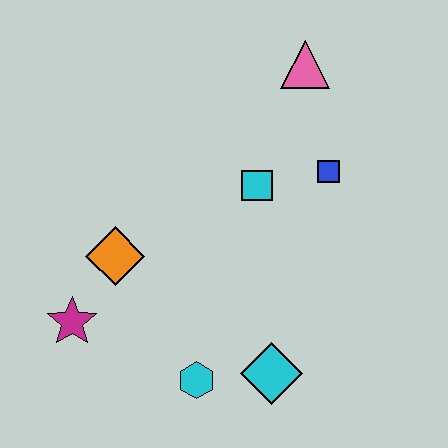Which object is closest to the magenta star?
The orange diamond is closest to the magenta star.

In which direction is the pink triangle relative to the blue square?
The pink triangle is above the blue square.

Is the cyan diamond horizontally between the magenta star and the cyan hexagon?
No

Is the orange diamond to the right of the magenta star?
Yes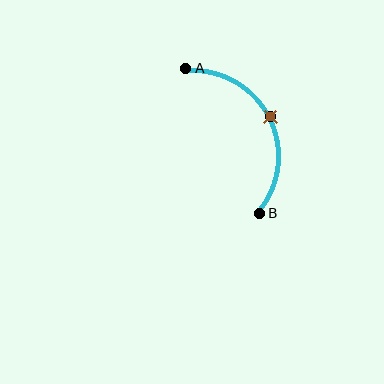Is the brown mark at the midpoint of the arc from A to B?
Yes. The brown mark lies on the arc at equal arc-length from both A and B — it is the arc midpoint.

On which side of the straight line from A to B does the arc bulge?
The arc bulges to the right of the straight line connecting A and B.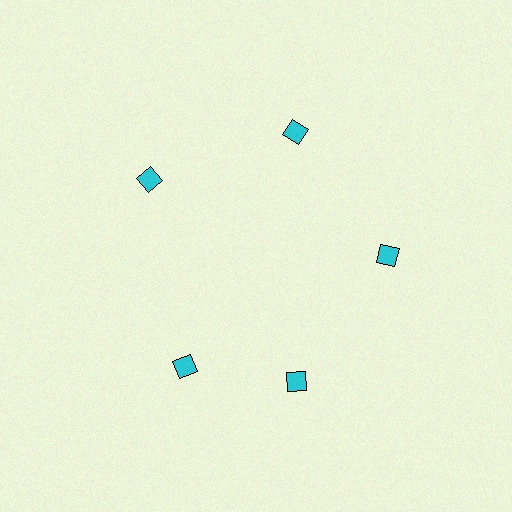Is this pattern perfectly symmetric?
No. The 5 cyan diamonds are arranged in a ring, but one element near the 8 o'clock position is rotated out of alignment along the ring, breaking the 5-fold rotational symmetry.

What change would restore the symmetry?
The symmetry would be restored by rotating it back into even spacing with its neighbors so that all 5 diamonds sit at equal angles and equal distance from the center.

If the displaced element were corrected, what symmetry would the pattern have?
It would have 5-fold rotational symmetry — the pattern would map onto itself every 72 degrees.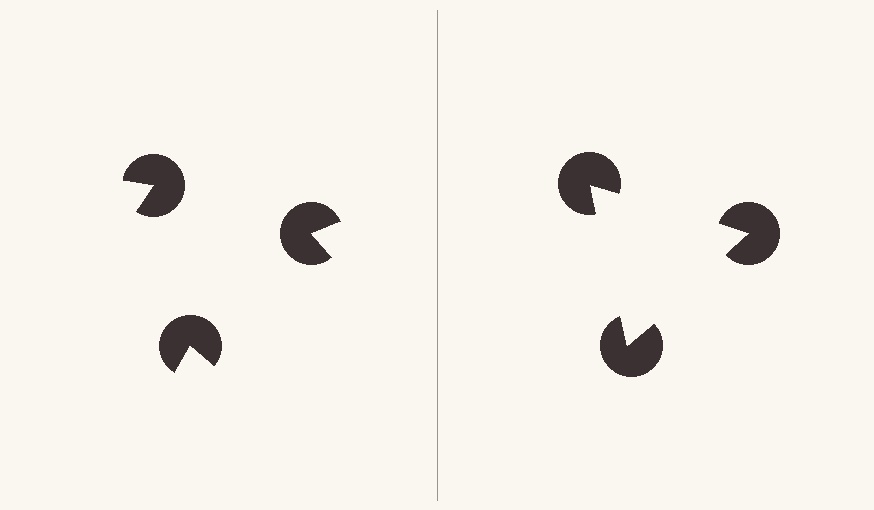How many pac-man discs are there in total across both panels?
6 — 3 on each side.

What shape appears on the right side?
An illusory triangle.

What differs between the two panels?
The pac-man discs are positioned identically on both sides; only the wedge orientations differ. On the right they align to a triangle; on the left they are misaligned.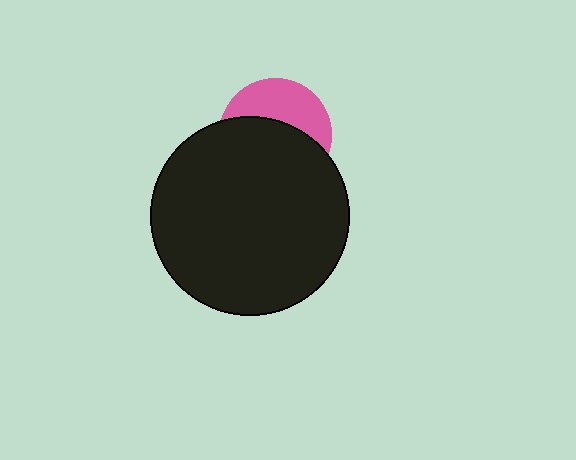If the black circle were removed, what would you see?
You would see the complete pink circle.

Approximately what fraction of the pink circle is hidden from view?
Roughly 60% of the pink circle is hidden behind the black circle.